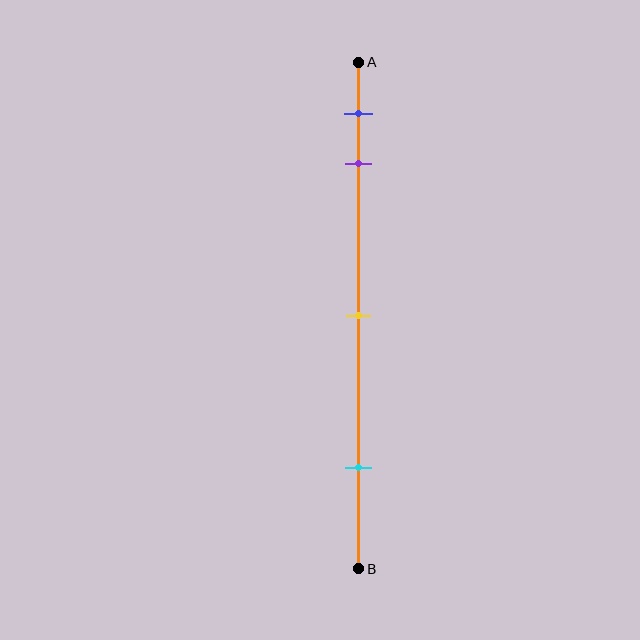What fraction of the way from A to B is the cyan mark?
The cyan mark is approximately 80% (0.8) of the way from A to B.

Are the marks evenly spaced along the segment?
No, the marks are not evenly spaced.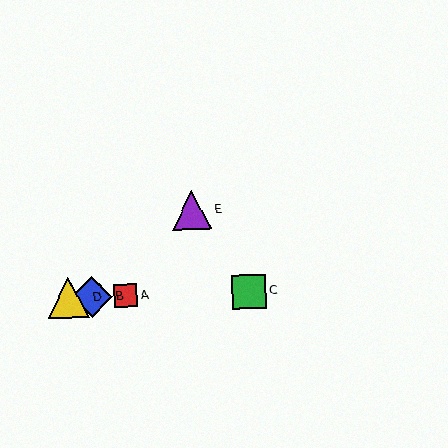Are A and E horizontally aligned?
No, A is at y≈296 and E is at y≈210.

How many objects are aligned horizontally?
4 objects (A, B, C, D) are aligned horizontally.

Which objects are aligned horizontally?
Objects A, B, C, D are aligned horizontally.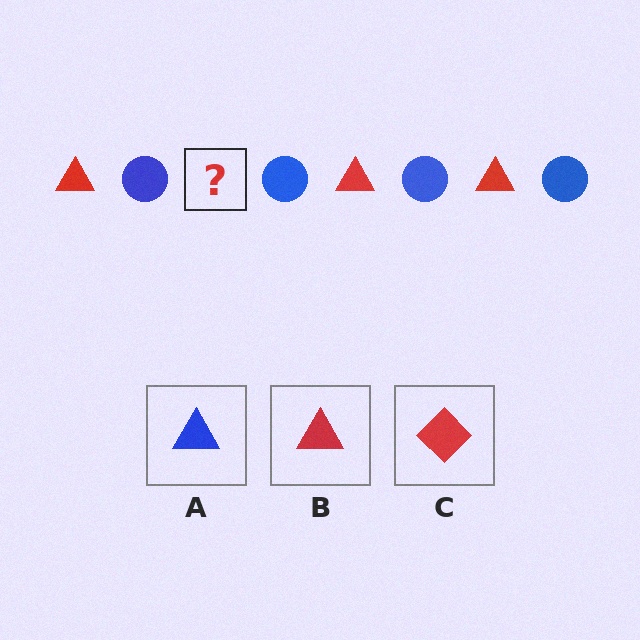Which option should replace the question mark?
Option B.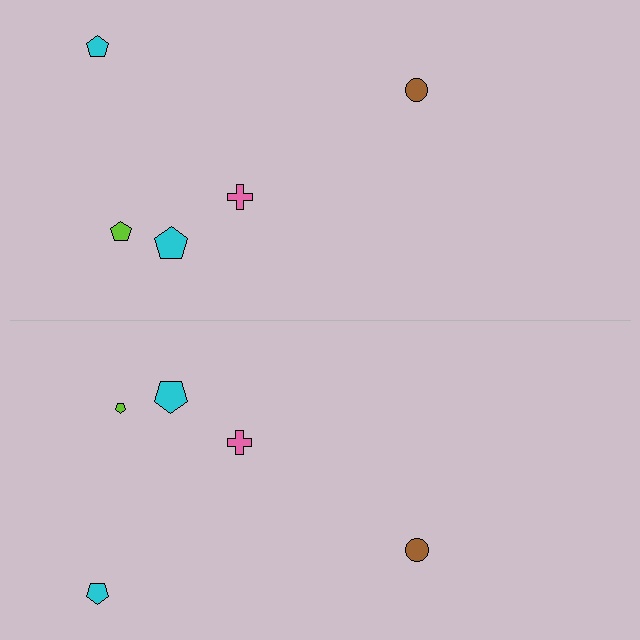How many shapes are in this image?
There are 10 shapes in this image.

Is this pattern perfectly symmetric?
No, the pattern is not perfectly symmetric. The lime pentagon on the bottom side has a different size than its mirror counterpart.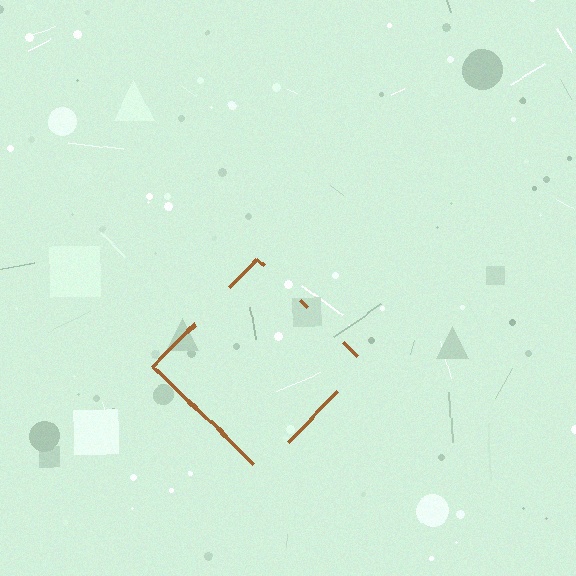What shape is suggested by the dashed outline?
The dashed outline suggests a diamond.